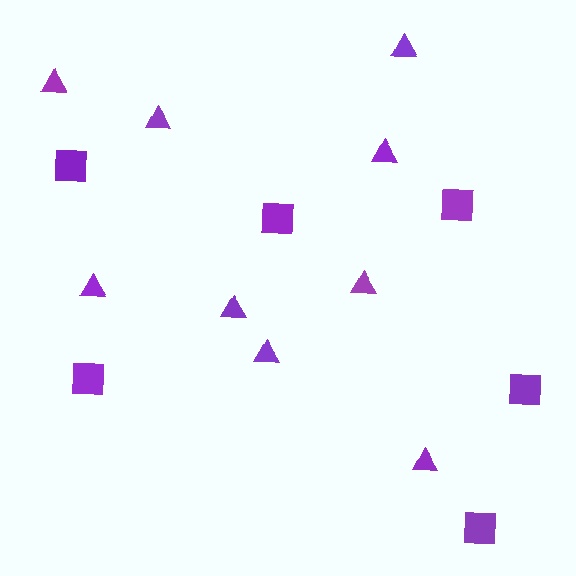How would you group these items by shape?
There are 2 groups: one group of triangles (9) and one group of squares (6).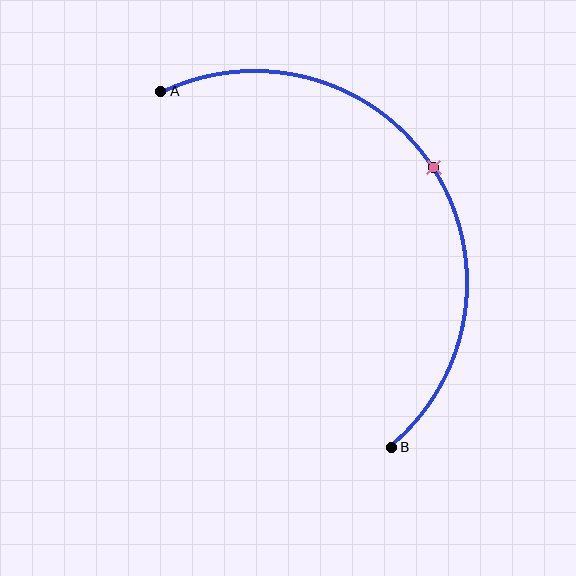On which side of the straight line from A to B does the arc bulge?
The arc bulges to the right of the straight line connecting A and B.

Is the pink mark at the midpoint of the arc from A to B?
Yes. The pink mark lies on the arc at equal arc-length from both A and B — it is the arc midpoint.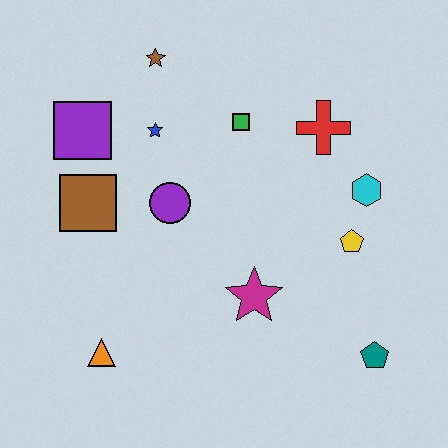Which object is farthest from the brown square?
The teal pentagon is farthest from the brown square.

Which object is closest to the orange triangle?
The brown square is closest to the orange triangle.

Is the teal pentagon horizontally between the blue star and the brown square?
No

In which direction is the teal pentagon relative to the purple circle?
The teal pentagon is to the right of the purple circle.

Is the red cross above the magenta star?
Yes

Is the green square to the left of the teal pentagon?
Yes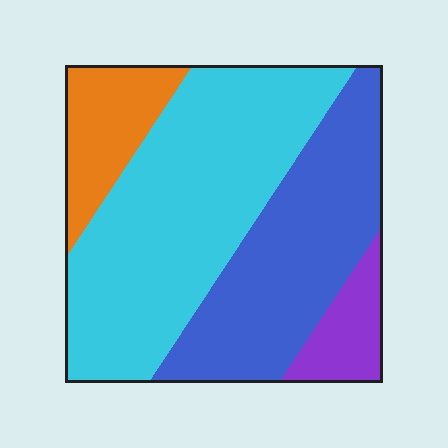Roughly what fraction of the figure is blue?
Blue takes up about one third (1/3) of the figure.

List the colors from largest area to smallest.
From largest to smallest: cyan, blue, orange, purple.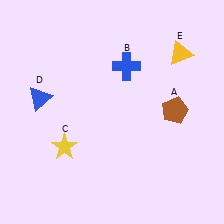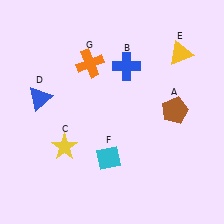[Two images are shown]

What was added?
A cyan diamond (F), an orange cross (G) were added in Image 2.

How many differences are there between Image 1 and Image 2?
There are 2 differences between the two images.